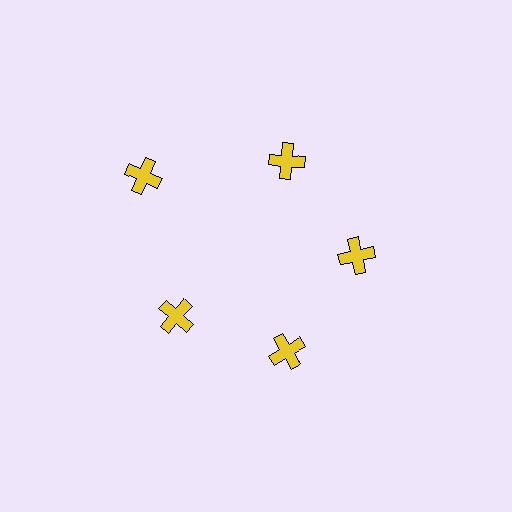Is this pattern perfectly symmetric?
No. The 5 yellow crosses are arranged in a ring, but one element near the 10 o'clock position is pushed outward from the center, breaking the 5-fold rotational symmetry.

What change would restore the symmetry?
The symmetry would be restored by moving it inward, back onto the ring so that all 5 crosses sit at equal angles and equal distance from the center.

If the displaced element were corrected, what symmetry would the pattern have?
It would have 5-fold rotational symmetry — the pattern would map onto itself every 72 degrees.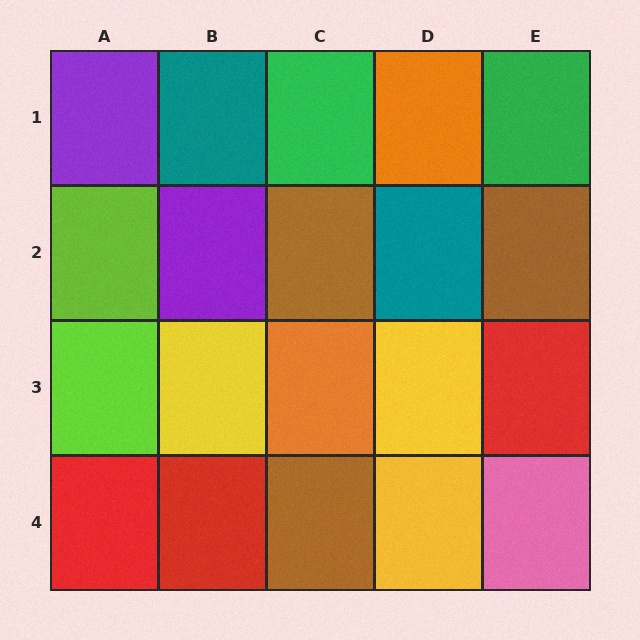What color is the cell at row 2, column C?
Brown.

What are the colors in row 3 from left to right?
Lime, yellow, orange, yellow, red.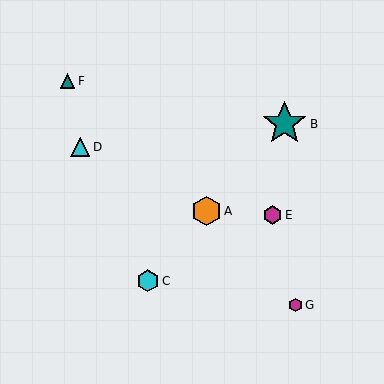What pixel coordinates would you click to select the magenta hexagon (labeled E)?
Click at (273, 215) to select the magenta hexagon E.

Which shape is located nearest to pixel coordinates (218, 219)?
The orange hexagon (labeled A) at (206, 211) is nearest to that location.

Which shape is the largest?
The teal star (labeled B) is the largest.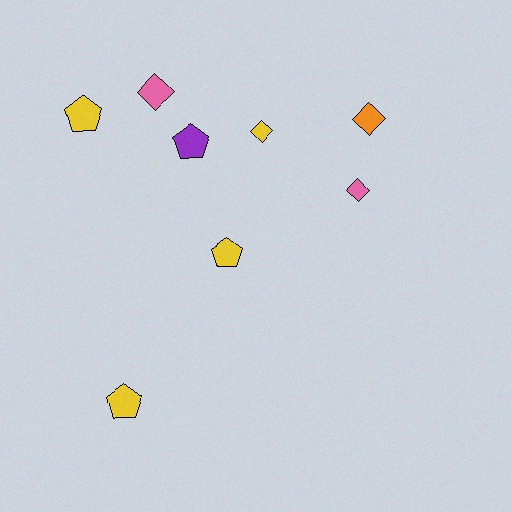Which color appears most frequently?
Yellow, with 4 objects.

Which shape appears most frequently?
Pentagon, with 4 objects.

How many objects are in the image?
There are 8 objects.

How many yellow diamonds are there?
There is 1 yellow diamond.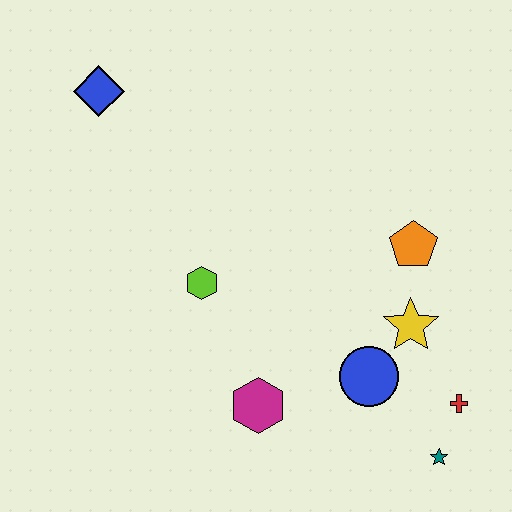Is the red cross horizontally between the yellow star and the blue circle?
No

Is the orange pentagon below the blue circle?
No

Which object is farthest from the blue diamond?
The teal star is farthest from the blue diamond.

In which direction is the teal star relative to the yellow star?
The teal star is below the yellow star.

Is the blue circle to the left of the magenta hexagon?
No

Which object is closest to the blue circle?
The yellow star is closest to the blue circle.